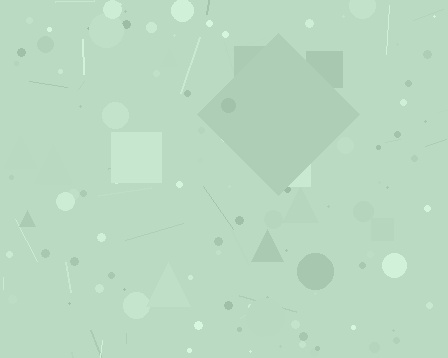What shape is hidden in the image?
A diamond is hidden in the image.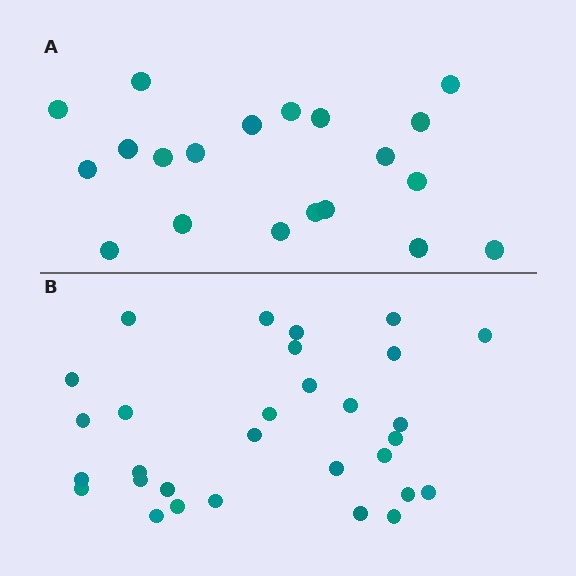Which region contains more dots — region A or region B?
Region B (the bottom region) has more dots.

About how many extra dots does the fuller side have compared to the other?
Region B has roughly 10 or so more dots than region A.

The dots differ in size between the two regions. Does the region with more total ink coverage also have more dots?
No. Region A has more total ink coverage because its dots are larger, but region B actually contains more individual dots. Total area can be misleading — the number of items is what matters here.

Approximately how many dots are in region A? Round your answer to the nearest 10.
About 20 dots.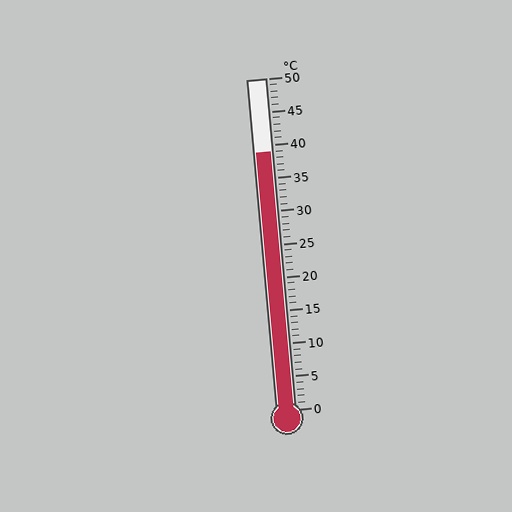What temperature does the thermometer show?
The thermometer shows approximately 39°C.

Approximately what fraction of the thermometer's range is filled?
The thermometer is filled to approximately 80% of its range.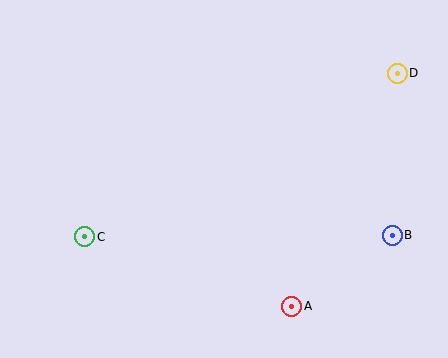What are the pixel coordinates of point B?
Point B is at (392, 235).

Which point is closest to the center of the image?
Point A at (292, 306) is closest to the center.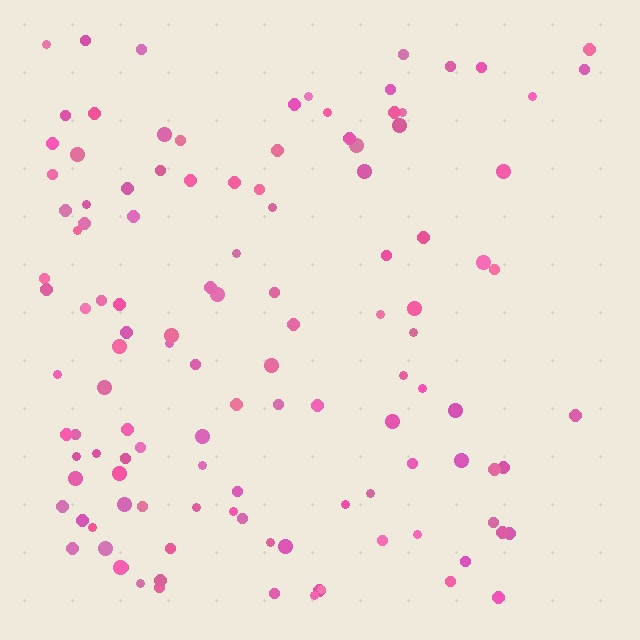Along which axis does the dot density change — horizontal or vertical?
Horizontal.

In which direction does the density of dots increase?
From right to left, with the left side densest.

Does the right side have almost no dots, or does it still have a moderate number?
Still a moderate number, just noticeably fewer than the left.